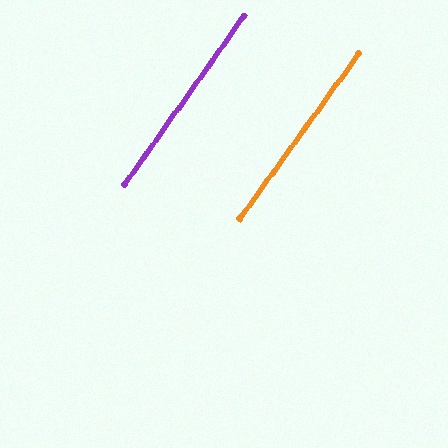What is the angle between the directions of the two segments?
Approximately 0 degrees.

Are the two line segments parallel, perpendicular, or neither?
Parallel — their directions differ by only 0.3°.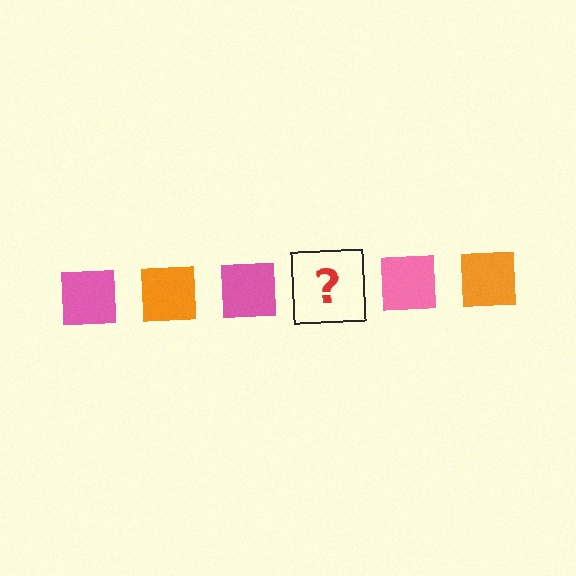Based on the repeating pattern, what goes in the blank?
The blank should be an orange square.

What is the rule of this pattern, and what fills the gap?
The rule is that the pattern cycles through pink, orange squares. The gap should be filled with an orange square.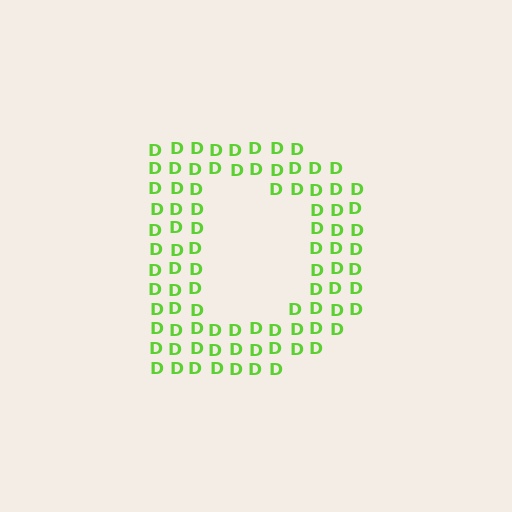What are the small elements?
The small elements are letter D's.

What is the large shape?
The large shape is the letter D.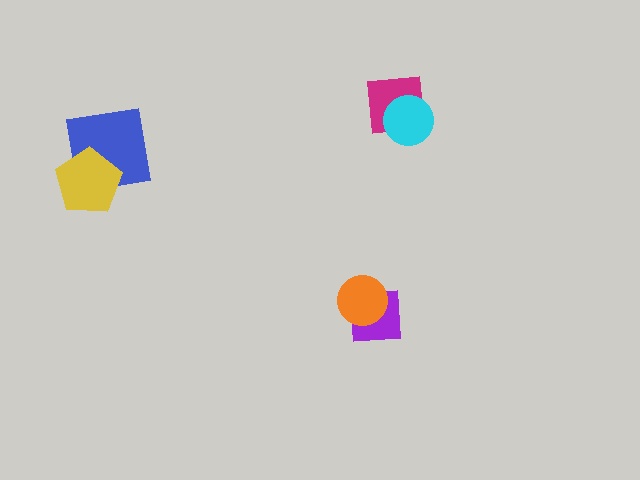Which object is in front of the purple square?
The orange circle is in front of the purple square.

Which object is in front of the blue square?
The yellow pentagon is in front of the blue square.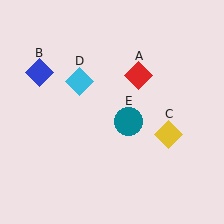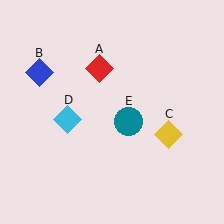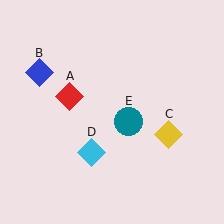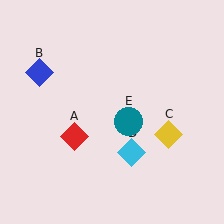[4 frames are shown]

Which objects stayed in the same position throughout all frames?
Blue diamond (object B) and yellow diamond (object C) and teal circle (object E) remained stationary.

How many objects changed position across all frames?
2 objects changed position: red diamond (object A), cyan diamond (object D).